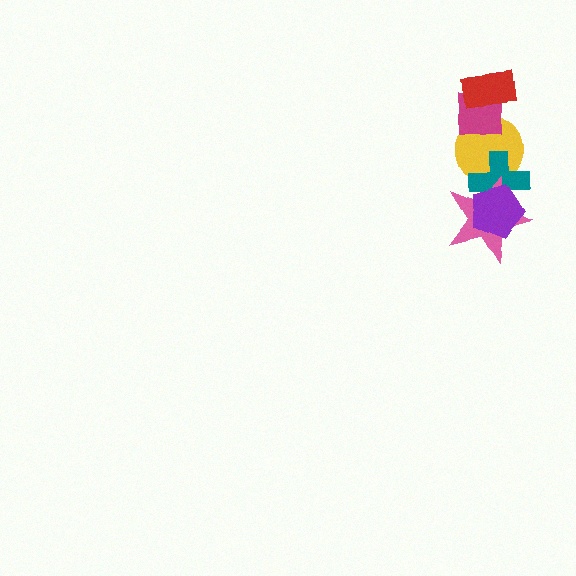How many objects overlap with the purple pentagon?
2 objects overlap with the purple pentagon.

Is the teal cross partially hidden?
Yes, it is partially covered by another shape.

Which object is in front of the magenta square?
The red rectangle is in front of the magenta square.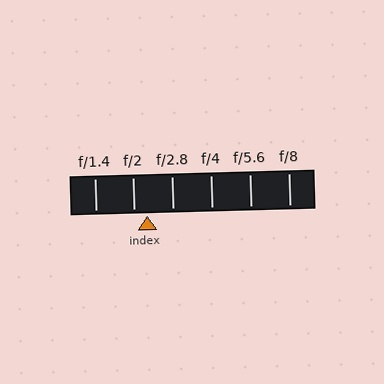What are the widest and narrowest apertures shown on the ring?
The widest aperture shown is f/1.4 and the narrowest is f/8.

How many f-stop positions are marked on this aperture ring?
There are 6 f-stop positions marked.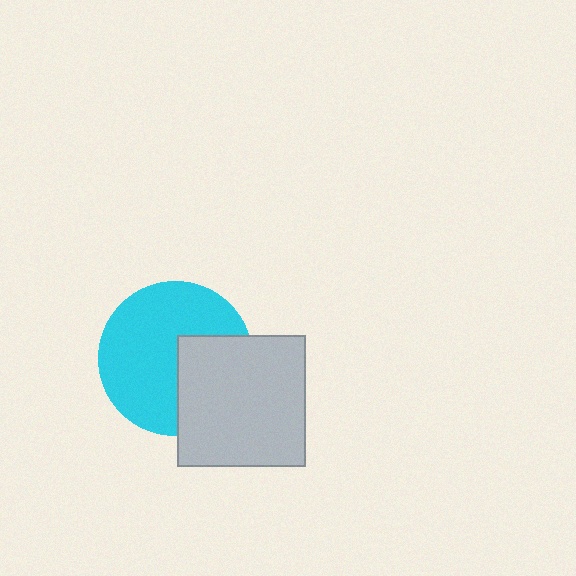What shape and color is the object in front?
The object in front is a light gray rectangle.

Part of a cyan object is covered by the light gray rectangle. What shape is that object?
It is a circle.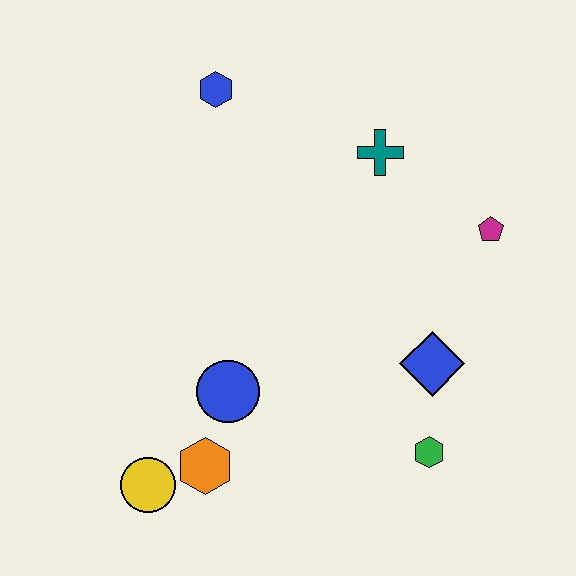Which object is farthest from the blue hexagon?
The green hexagon is farthest from the blue hexagon.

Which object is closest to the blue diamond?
The green hexagon is closest to the blue diamond.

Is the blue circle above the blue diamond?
No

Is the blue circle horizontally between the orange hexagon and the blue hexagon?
No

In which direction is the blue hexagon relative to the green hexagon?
The blue hexagon is above the green hexagon.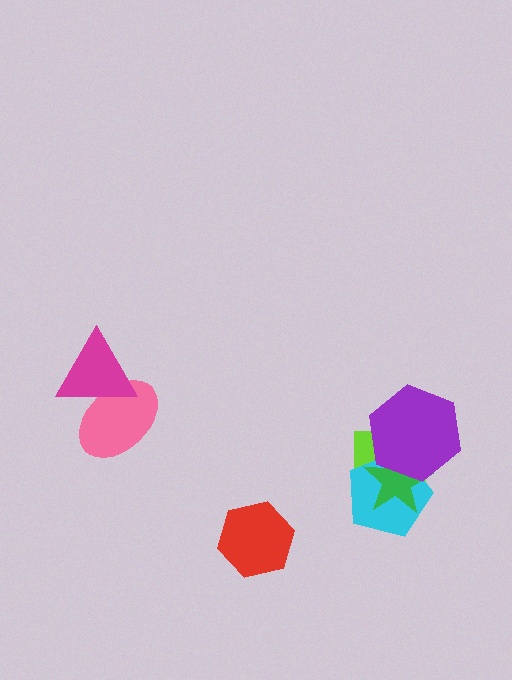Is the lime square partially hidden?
Yes, it is partially covered by another shape.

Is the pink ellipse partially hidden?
Yes, it is partially covered by another shape.